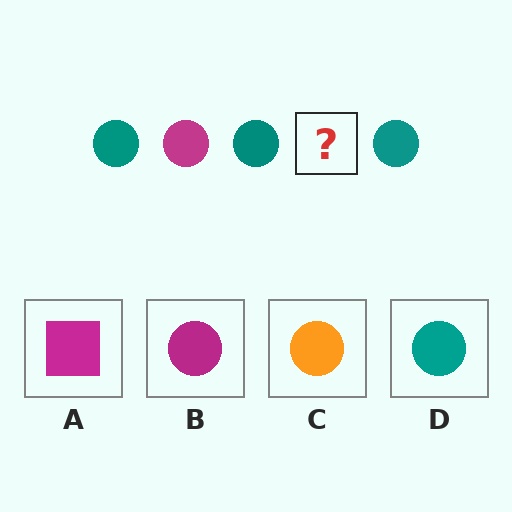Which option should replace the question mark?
Option B.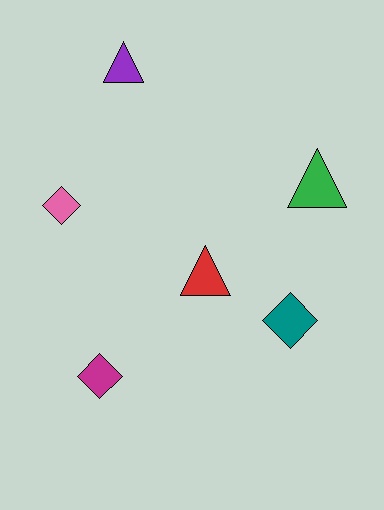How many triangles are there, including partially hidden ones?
There are 3 triangles.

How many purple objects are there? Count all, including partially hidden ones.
There is 1 purple object.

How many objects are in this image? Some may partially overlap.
There are 6 objects.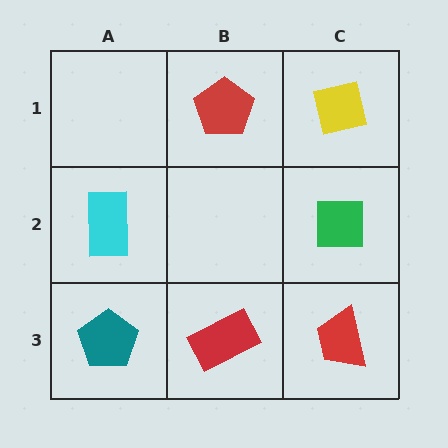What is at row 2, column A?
A cyan rectangle.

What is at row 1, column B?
A red pentagon.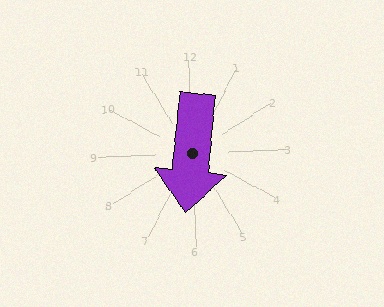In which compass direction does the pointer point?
South.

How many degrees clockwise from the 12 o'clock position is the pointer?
Approximately 188 degrees.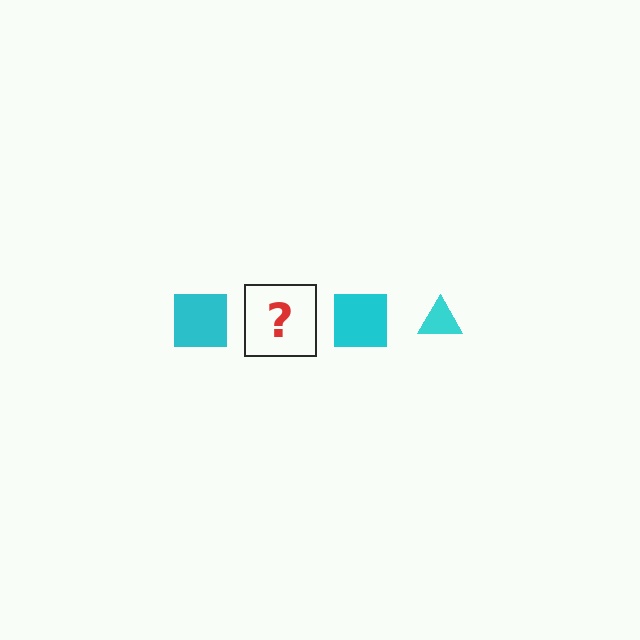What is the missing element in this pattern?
The missing element is a cyan triangle.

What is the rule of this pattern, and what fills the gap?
The rule is that the pattern cycles through square, triangle shapes in cyan. The gap should be filled with a cyan triangle.